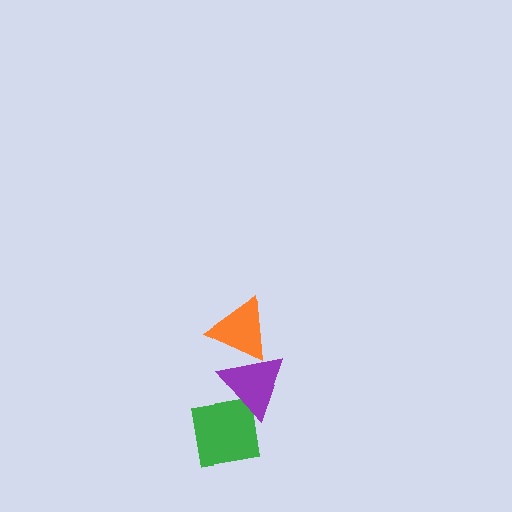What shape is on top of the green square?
The purple triangle is on top of the green square.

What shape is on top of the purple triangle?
The orange triangle is on top of the purple triangle.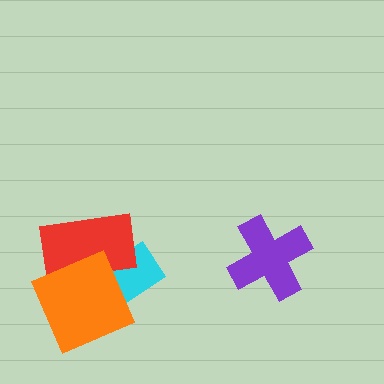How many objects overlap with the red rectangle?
2 objects overlap with the red rectangle.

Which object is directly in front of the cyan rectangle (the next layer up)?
The red rectangle is directly in front of the cyan rectangle.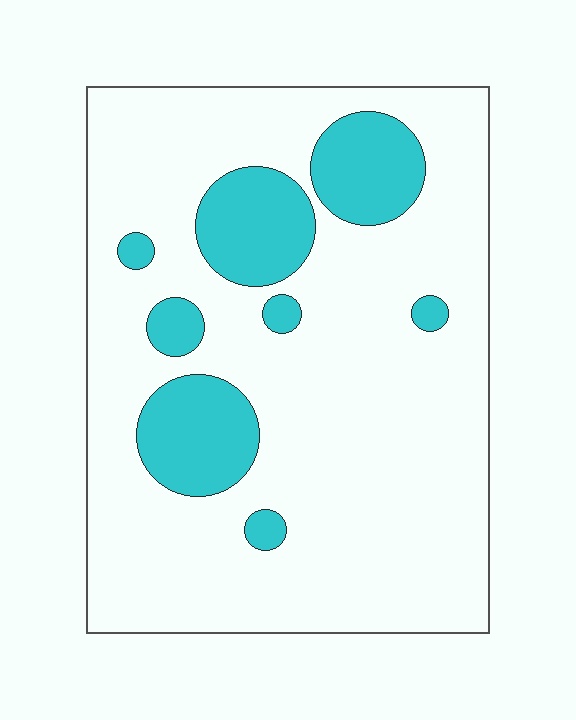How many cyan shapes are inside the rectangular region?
8.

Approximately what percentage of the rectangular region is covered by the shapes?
Approximately 20%.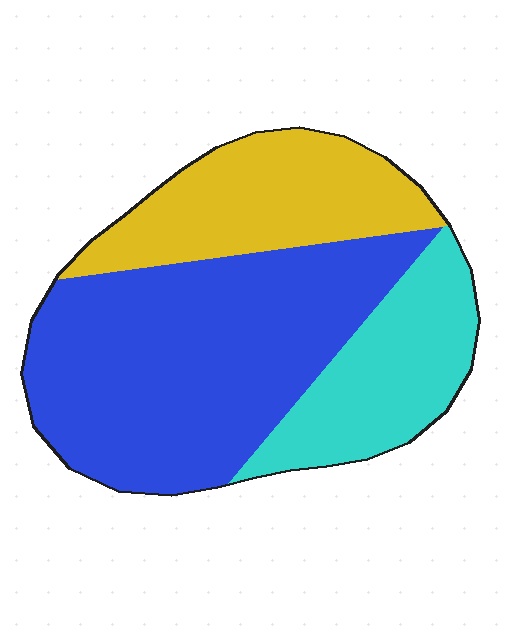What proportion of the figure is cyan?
Cyan takes up less than a quarter of the figure.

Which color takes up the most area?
Blue, at roughly 55%.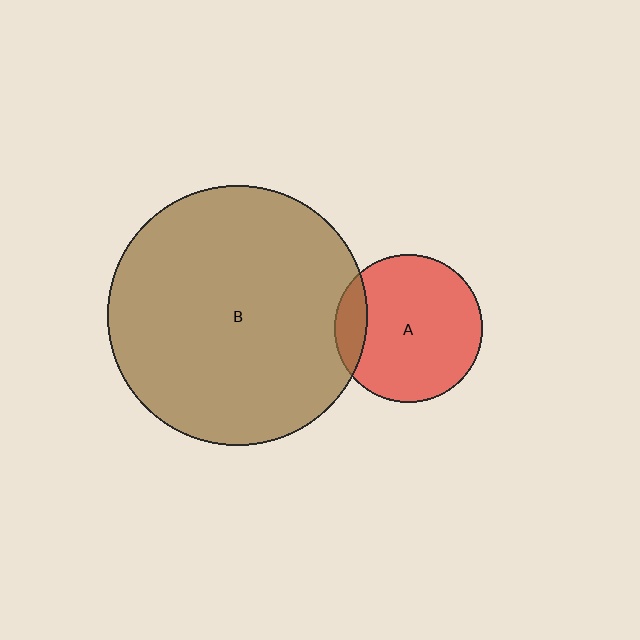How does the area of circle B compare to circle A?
Approximately 3.1 times.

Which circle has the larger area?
Circle B (brown).